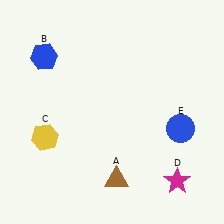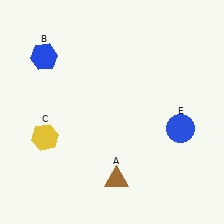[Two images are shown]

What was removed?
The magenta star (D) was removed in Image 2.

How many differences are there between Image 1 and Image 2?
There is 1 difference between the two images.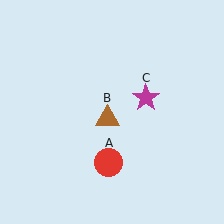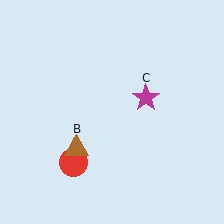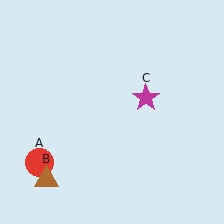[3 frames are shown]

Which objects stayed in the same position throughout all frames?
Magenta star (object C) remained stationary.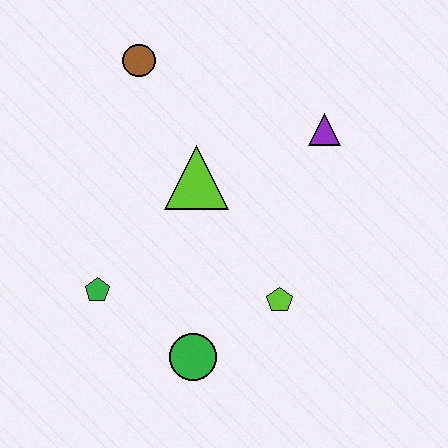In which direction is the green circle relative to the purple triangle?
The green circle is below the purple triangle.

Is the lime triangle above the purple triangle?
No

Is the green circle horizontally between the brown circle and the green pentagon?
No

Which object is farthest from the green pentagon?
The purple triangle is farthest from the green pentagon.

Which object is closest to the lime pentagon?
The green circle is closest to the lime pentagon.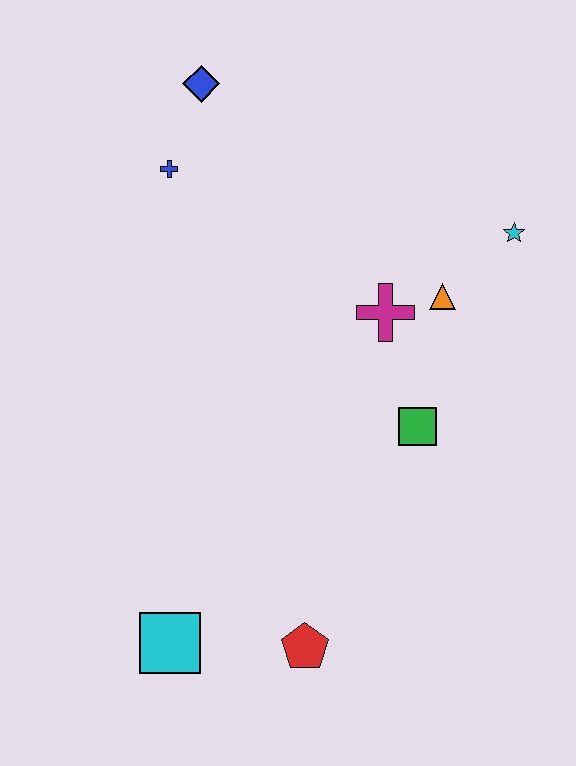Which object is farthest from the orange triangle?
The cyan square is farthest from the orange triangle.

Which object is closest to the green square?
The magenta cross is closest to the green square.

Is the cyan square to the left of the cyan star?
Yes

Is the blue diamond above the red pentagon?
Yes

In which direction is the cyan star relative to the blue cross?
The cyan star is to the right of the blue cross.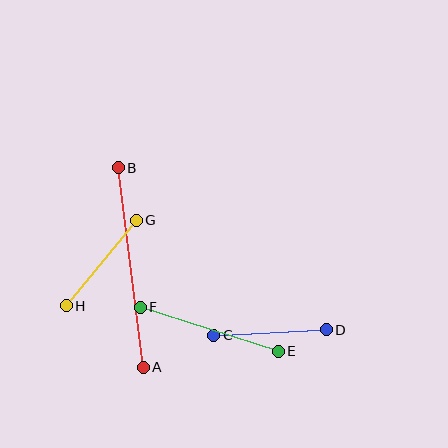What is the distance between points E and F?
The distance is approximately 145 pixels.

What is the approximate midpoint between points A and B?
The midpoint is at approximately (131, 268) pixels.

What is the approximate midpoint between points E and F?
The midpoint is at approximately (209, 329) pixels.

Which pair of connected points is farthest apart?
Points A and B are farthest apart.